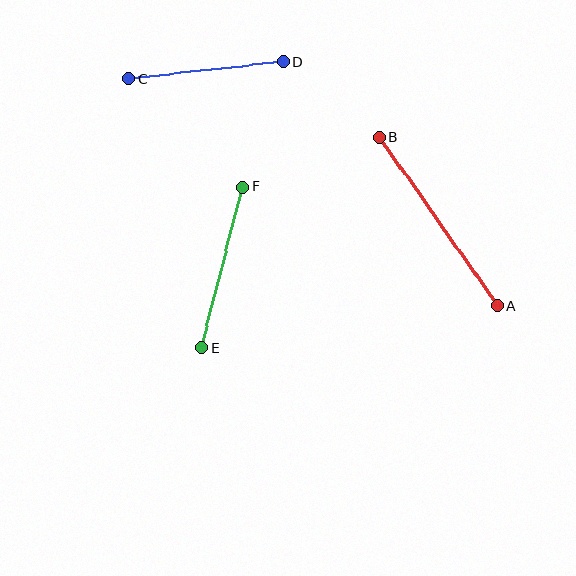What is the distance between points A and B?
The distance is approximately 206 pixels.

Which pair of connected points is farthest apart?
Points A and B are farthest apart.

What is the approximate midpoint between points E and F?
The midpoint is at approximately (222, 267) pixels.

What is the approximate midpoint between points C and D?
The midpoint is at approximately (206, 70) pixels.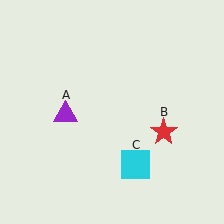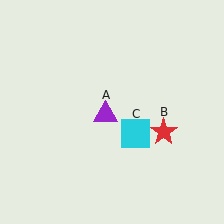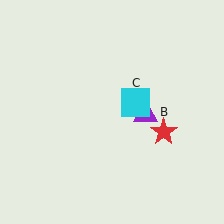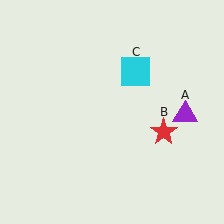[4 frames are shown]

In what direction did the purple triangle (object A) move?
The purple triangle (object A) moved right.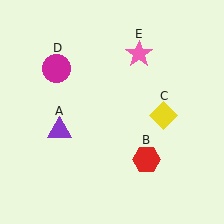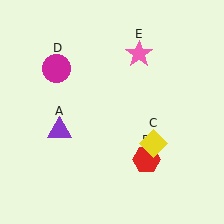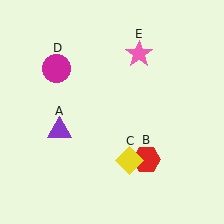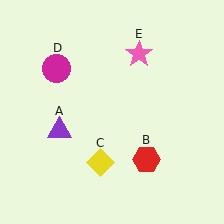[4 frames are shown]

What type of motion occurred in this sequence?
The yellow diamond (object C) rotated clockwise around the center of the scene.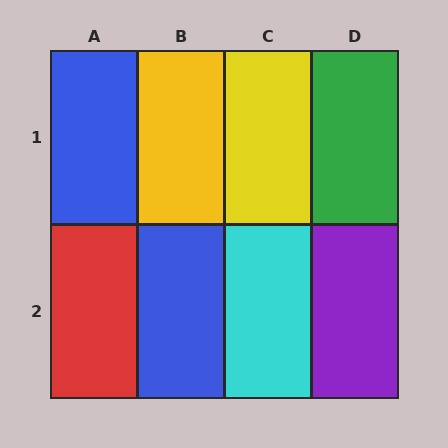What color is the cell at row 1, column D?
Green.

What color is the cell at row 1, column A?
Blue.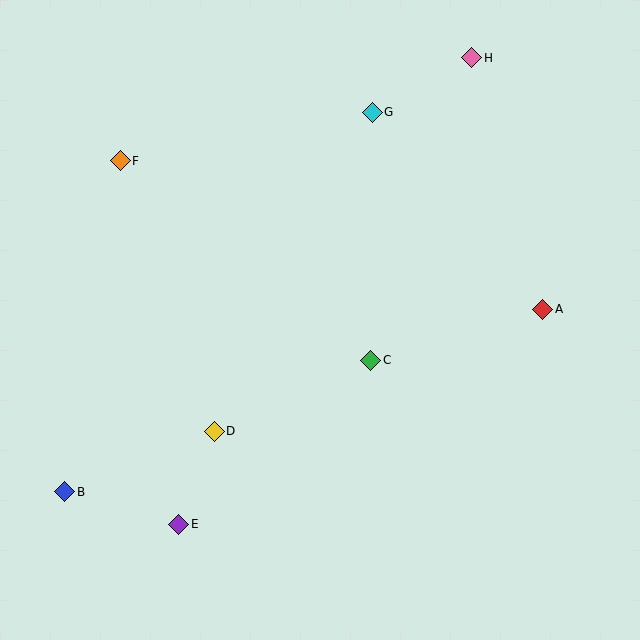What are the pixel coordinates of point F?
Point F is at (120, 161).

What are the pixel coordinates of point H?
Point H is at (472, 58).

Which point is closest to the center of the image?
Point C at (371, 360) is closest to the center.